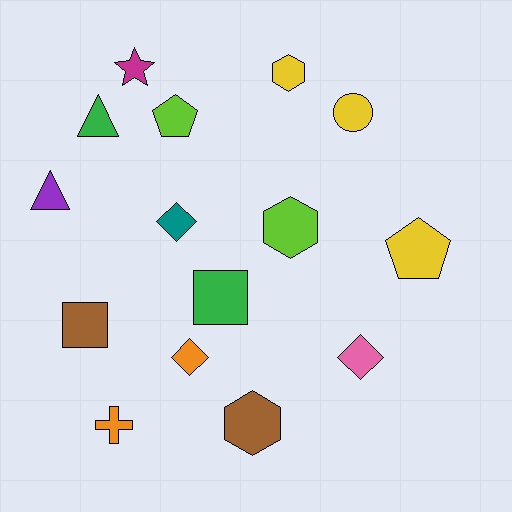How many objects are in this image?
There are 15 objects.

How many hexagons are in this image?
There are 3 hexagons.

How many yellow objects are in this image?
There are 3 yellow objects.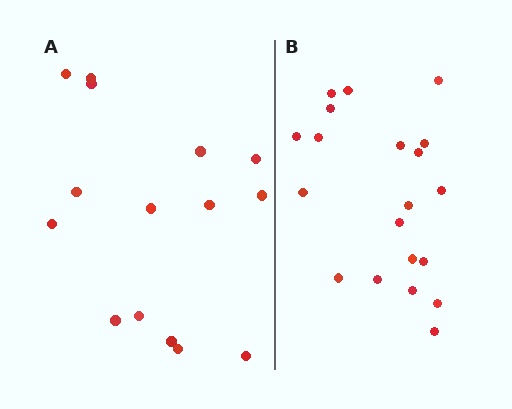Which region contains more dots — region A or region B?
Region B (the right region) has more dots.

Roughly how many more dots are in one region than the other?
Region B has about 5 more dots than region A.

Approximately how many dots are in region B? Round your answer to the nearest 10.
About 20 dots.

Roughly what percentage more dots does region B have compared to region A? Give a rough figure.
About 35% more.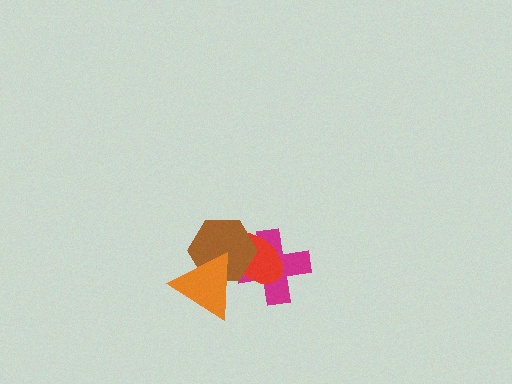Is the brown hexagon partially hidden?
Yes, it is partially covered by another shape.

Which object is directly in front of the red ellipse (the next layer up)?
The brown hexagon is directly in front of the red ellipse.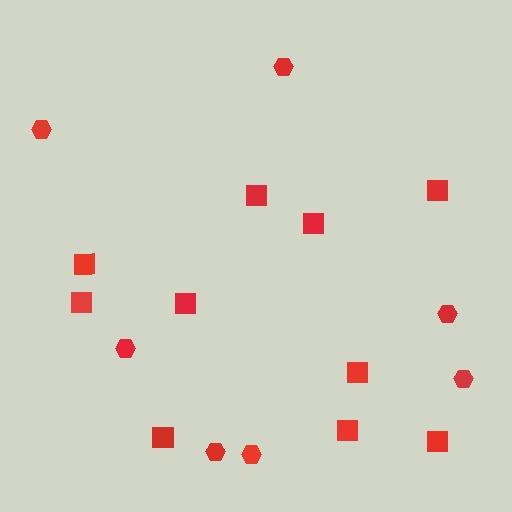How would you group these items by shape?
There are 2 groups: one group of squares (10) and one group of hexagons (7).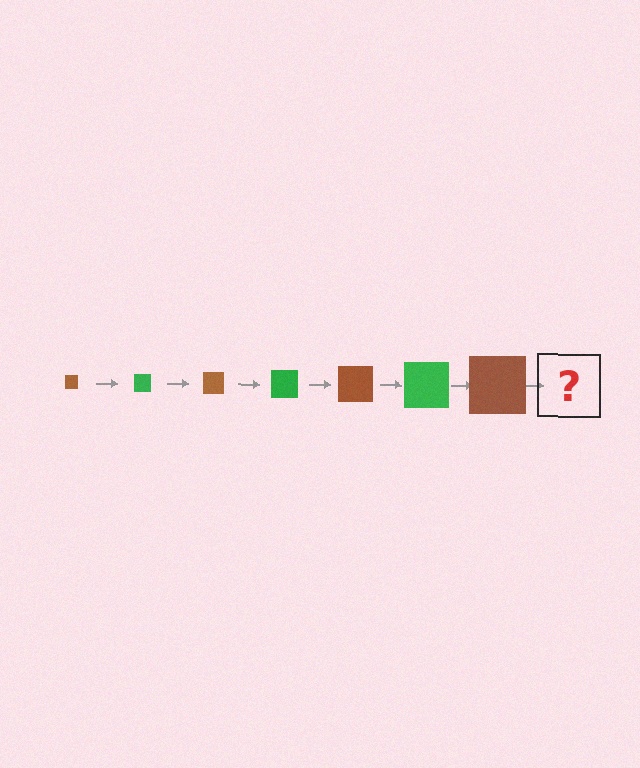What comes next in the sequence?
The next element should be a green square, larger than the previous one.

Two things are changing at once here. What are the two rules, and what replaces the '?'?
The two rules are that the square grows larger each step and the color cycles through brown and green. The '?' should be a green square, larger than the previous one.